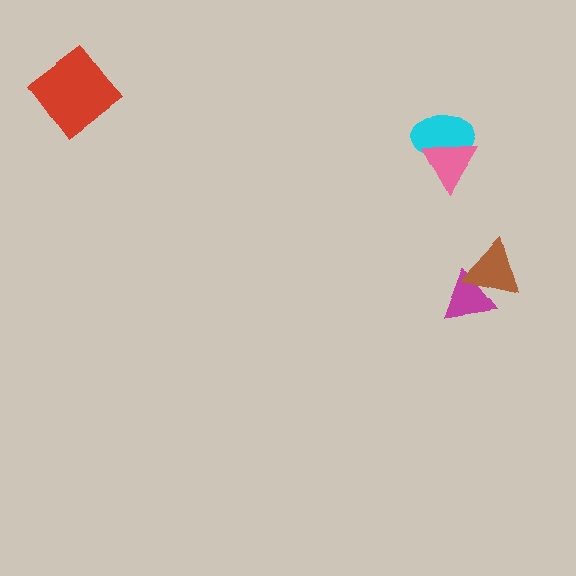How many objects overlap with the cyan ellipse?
1 object overlaps with the cyan ellipse.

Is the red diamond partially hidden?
No, no other shape covers it.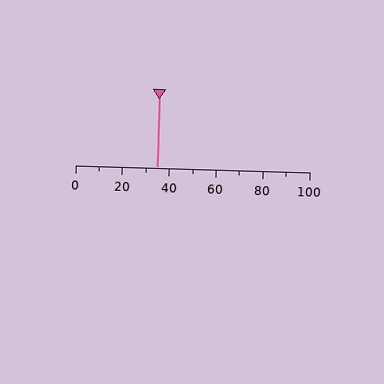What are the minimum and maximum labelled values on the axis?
The axis runs from 0 to 100.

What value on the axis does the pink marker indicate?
The marker indicates approximately 35.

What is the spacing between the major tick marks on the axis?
The major ticks are spaced 20 apart.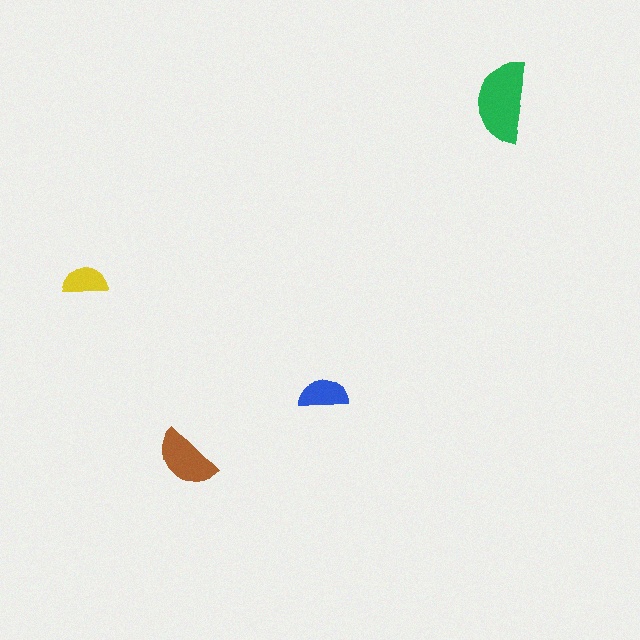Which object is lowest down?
The brown semicircle is bottommost.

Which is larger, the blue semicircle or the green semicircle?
The green one.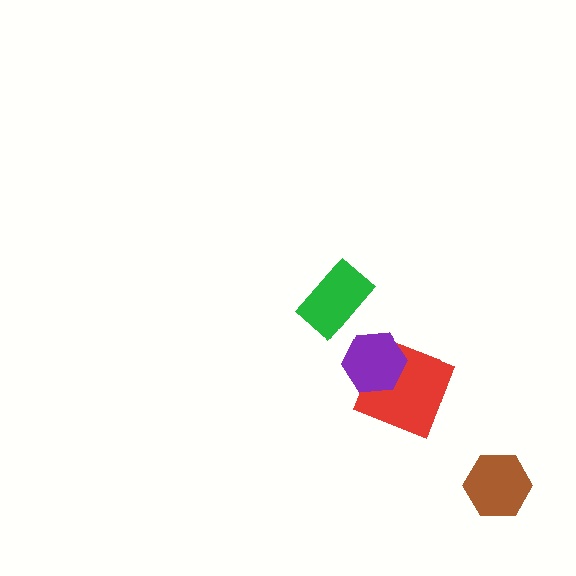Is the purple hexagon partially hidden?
No, no other shape covers it.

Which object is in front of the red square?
The purple hexagon is in front of the red square.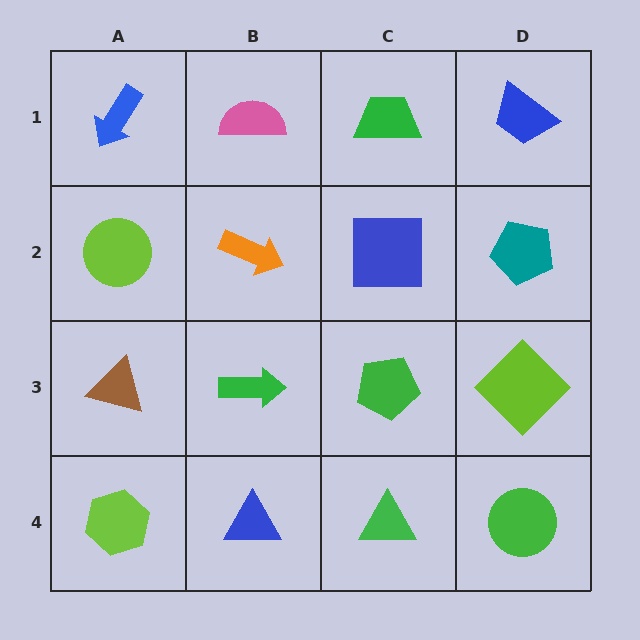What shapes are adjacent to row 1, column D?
A teal pentagon (row 2, column D), a green trapezoid (row 1, column C).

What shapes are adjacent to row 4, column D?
A lime diamond (row 3, column D), a green triangle (row 4, column C).